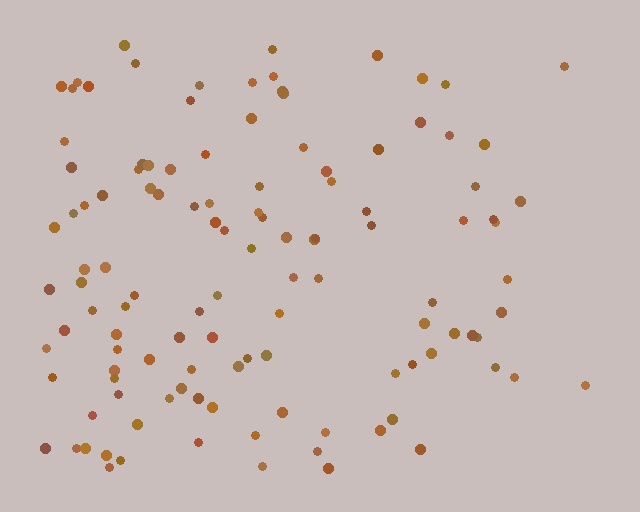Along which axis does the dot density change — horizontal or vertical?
Horizontal.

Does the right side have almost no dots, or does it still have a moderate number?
Still a moderate number, just noticeably fewer than the left.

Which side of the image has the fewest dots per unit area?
The right.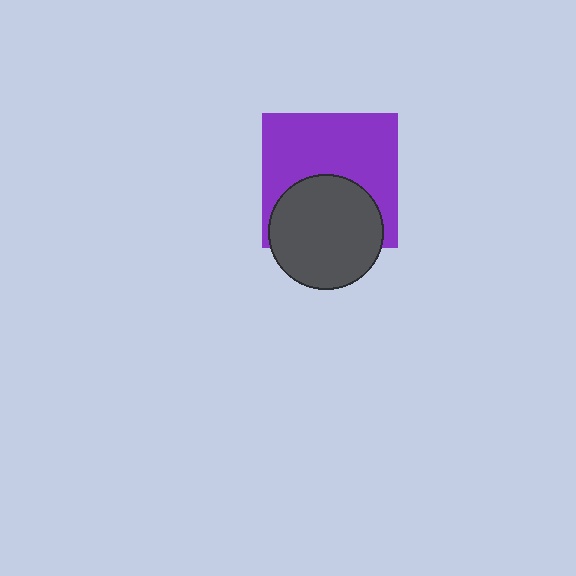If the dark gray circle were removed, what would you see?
You would see the complete purple square.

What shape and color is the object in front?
The object in front is a dark gray circle.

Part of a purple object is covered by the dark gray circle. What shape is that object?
It is a square.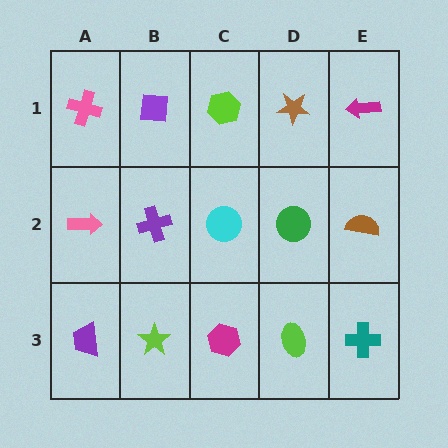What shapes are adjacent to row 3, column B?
A purple cross (row 2, column B), a purple trapezoid (row 3, column A), a magenta hexagon (row 3, column C).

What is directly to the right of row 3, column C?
A lime ellipse.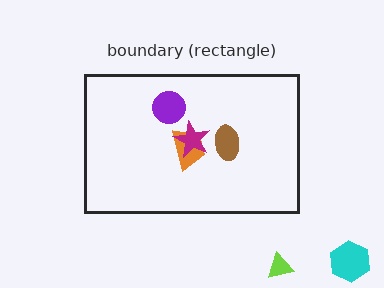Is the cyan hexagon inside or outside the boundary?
Outside.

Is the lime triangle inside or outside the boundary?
Outside.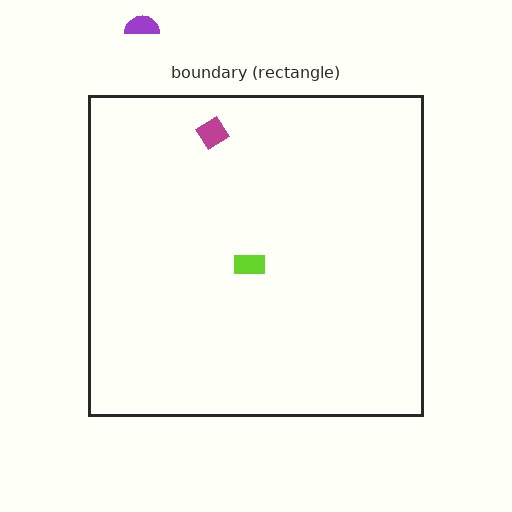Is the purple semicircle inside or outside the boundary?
Outside.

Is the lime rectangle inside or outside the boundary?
Inside.